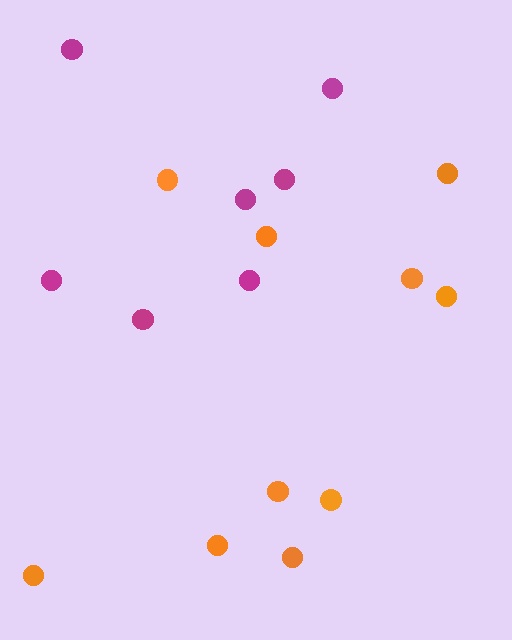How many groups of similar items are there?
There are 2 groups: one group of magenta circles (7) and one group of orange circles (10).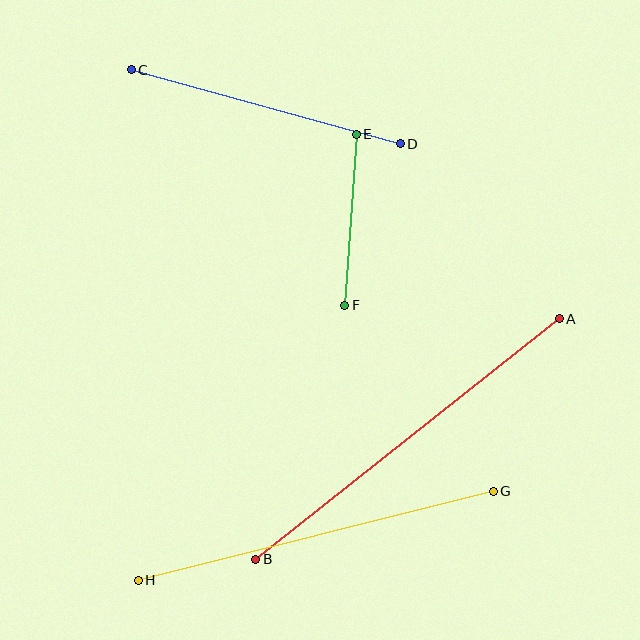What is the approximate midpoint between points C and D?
The midpoint is at approximately (266, 107) pixels.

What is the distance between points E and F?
The distance is approximately 171 pixels.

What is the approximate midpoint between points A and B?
The midpoint is at approximately (407, 439) pixels.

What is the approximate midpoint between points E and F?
The midpoint is at approximately (350, 220) pixels.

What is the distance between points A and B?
The distance is approximately 387 pixels.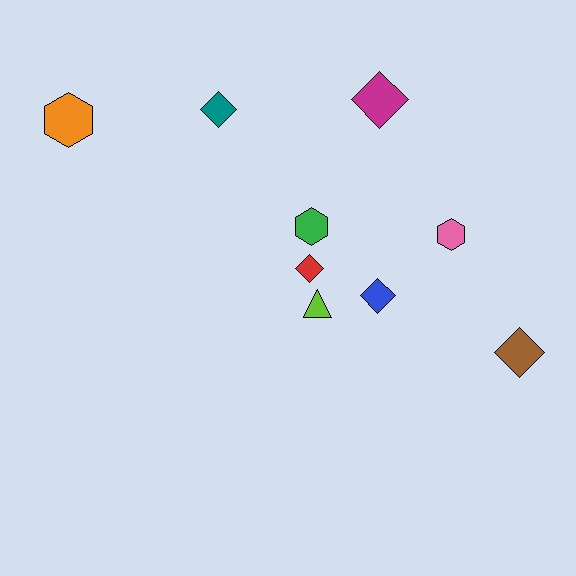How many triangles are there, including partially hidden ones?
There is 1 triangle.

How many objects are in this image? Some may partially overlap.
There are 9 objects.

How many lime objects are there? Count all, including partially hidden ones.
There is 1 lime object.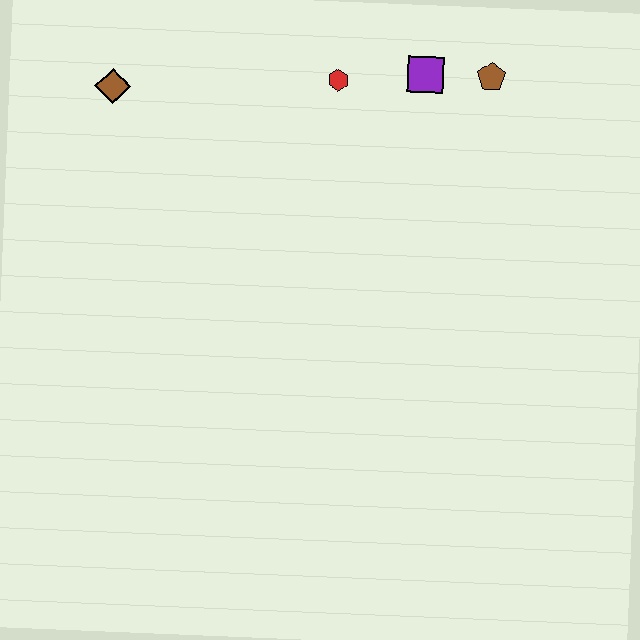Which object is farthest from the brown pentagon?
The brown diamond is farthest from the brown pentagon.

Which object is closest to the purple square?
The brown pentagon is closest to the purple square.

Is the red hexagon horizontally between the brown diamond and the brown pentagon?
Yes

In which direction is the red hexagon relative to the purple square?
The red hexagon is to the left of the purple square.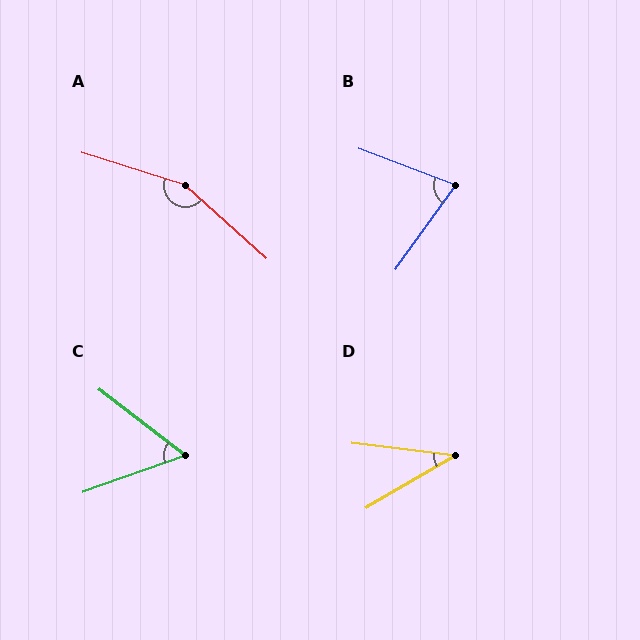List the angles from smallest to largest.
D (37°), C (57°), B (75°), A (155°).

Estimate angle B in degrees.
Approximately 75 degrees.